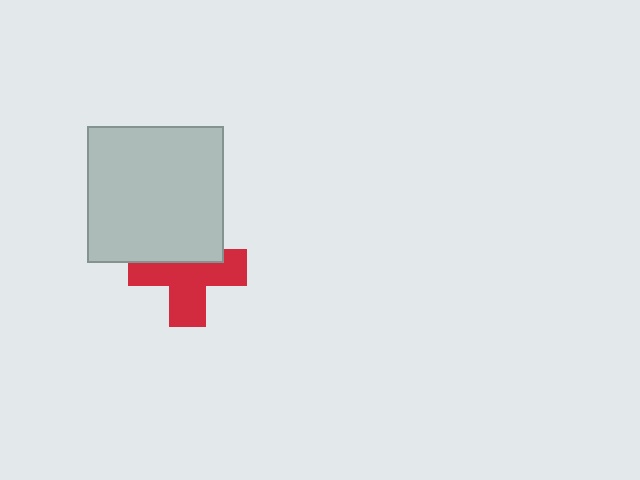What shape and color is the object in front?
The object in front is a light gray square.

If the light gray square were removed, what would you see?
You would see the complete red cross.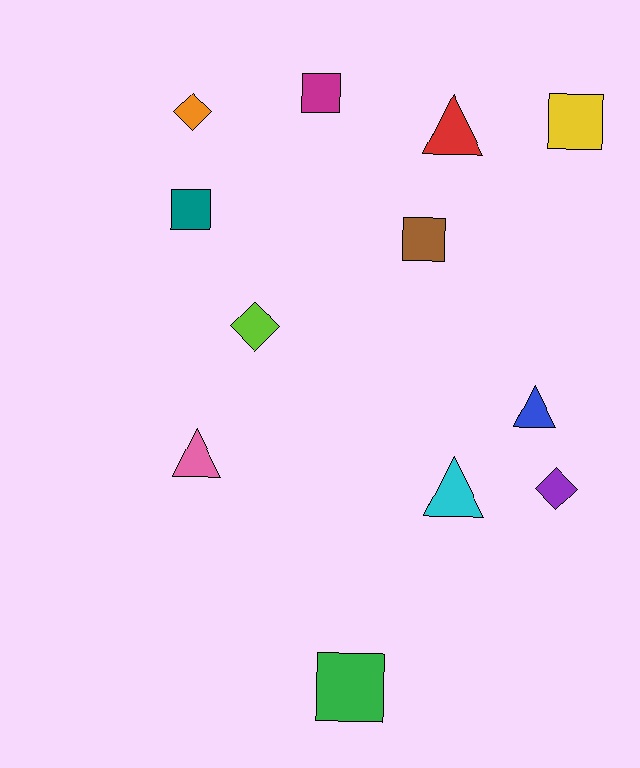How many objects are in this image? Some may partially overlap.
There are 12 objects.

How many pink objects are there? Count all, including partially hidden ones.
There is 1 pink object.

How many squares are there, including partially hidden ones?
There are 5 squares.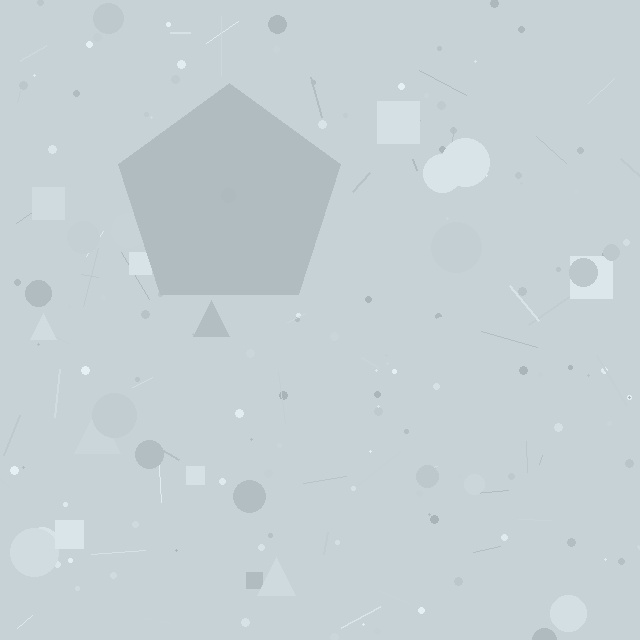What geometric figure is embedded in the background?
A pentagon is embedded in the background.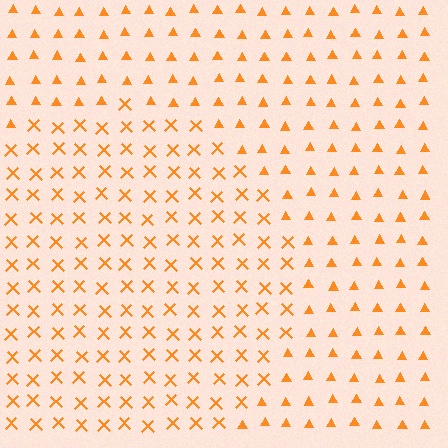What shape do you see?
I see a circle.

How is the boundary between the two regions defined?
The boundary is defined by a change in element shape: X marks inside vs. triangles outside. All elements share the same color and spacing.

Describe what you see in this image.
The image is filled with small orange elements arranged in a uniform grid. A circle-shaped region contains X marks, while the surrounding area contains triangles. The boundary is defined purely by the change in element shape.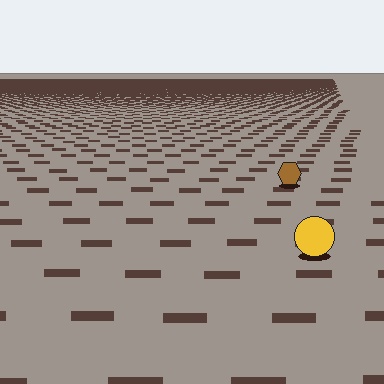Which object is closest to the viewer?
The yellow circle is closest. The texture marks near it are larger and more spread out.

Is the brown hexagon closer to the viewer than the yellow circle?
No. The yellow circle is closer — you can tell from the texture gradient: the ground texture is coarser near it.